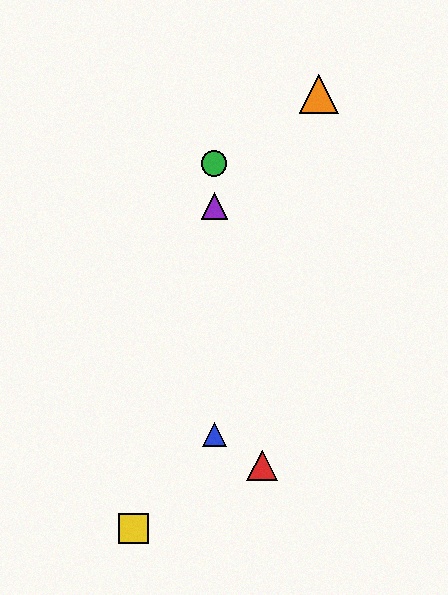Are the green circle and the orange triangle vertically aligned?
No, the green circle is at x≈214 and the orange triangle is at x≈319.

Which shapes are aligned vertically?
The blue triangle, the green circle, the purple triangle are aligned vertically.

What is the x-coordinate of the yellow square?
The yellow square is at x≈133.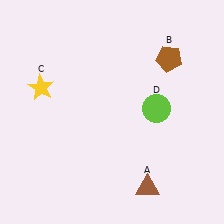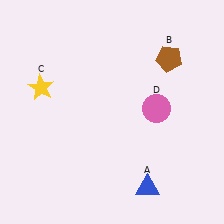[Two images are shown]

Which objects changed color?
A changed from brown to blue. D changed from lime to pink.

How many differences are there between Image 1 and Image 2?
There are 2 differences between the two images.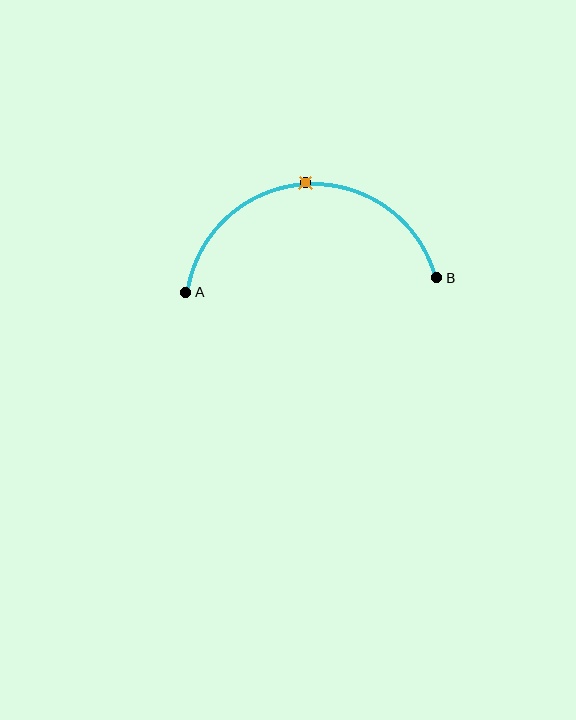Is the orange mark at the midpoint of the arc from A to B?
Yes. The orange mark lies on the arc at equal arc-length from both A and B — it is the arc midpoint.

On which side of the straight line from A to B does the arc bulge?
The arc bulges above the straight line connecting A and B.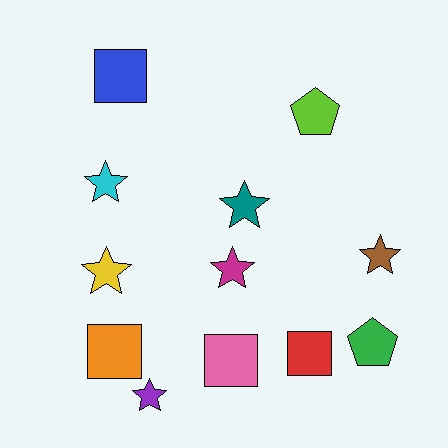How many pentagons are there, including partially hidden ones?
There are 2 pentagons.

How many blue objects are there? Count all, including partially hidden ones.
There is 1 blue object.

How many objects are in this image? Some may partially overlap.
There are 12 objects.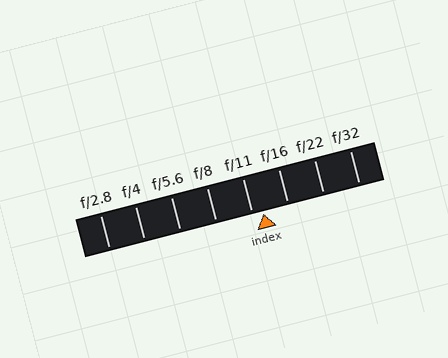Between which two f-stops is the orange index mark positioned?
The index mark is between f/11 and f/16.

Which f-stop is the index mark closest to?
The index mark is closest to f/11.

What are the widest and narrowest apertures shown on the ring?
The widest aperture shown is f/2.8 and the narrowest is f/32.